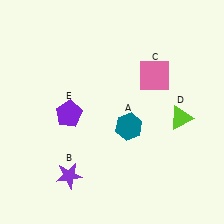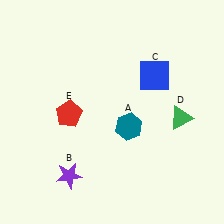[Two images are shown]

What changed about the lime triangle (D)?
In Image 1, D is lime. In Image 2, it changed to green.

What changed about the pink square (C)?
In Image 1, C is pink. In Image 2, it changed to blue.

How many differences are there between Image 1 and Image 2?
There are 3 differences between the two images.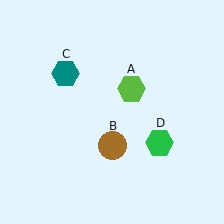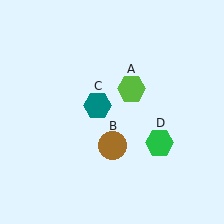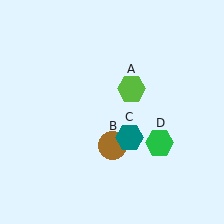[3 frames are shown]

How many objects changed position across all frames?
1 object changed position: teal hexagon (object C).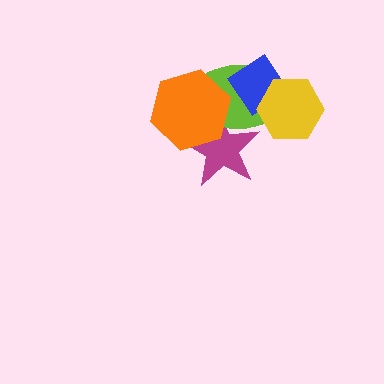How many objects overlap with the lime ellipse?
4 objects overlap with the lime ellipse.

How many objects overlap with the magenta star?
2 objects overlap with the magenta star.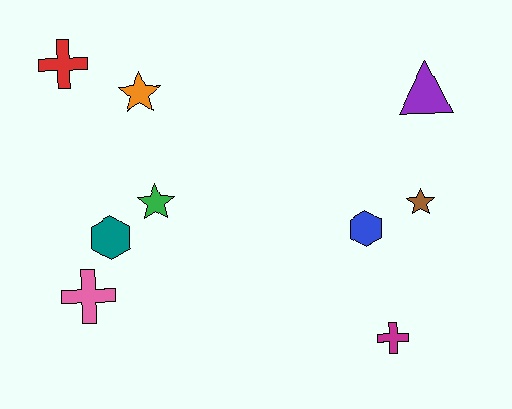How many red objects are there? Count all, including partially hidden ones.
There is 1 red object.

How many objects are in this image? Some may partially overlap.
There are 9 objects.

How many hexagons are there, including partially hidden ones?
There are 2 hexagons.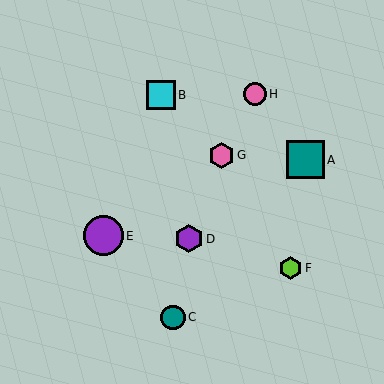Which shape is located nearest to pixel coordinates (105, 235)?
The purple circle (labeled E) at (103, 236) is nearest to that location.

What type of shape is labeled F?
Shape F is a lime hexagon.